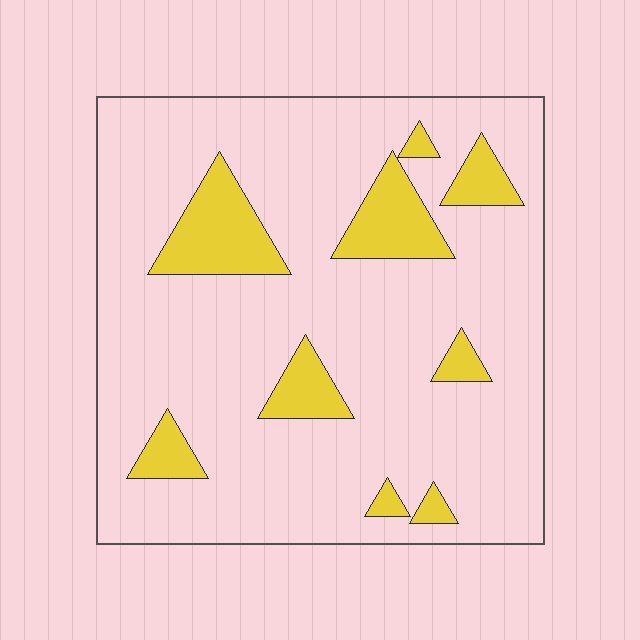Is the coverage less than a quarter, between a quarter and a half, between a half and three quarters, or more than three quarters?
Less than a quarter.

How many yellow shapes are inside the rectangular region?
9.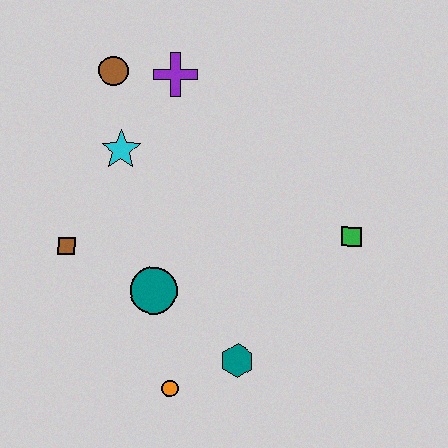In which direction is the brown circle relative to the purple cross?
The brown circle is to the left of the purple cross.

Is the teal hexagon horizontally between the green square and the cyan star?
Yes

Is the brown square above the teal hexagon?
Yes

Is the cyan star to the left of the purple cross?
Yes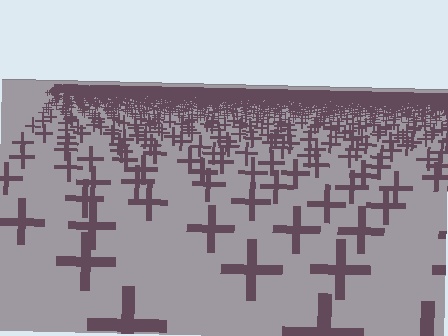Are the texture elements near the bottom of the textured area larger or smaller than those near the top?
Larger. Near the bottom, elements are closer to the viewer and appear at a bigger on-screen size.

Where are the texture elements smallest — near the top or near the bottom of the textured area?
Near the top.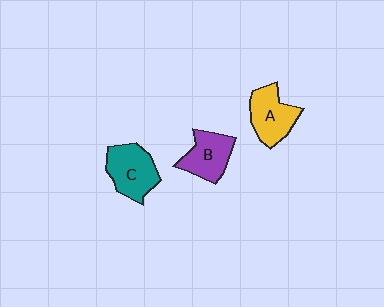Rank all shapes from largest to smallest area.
From largest to smallest: C (teal), A (yellow), B (purple).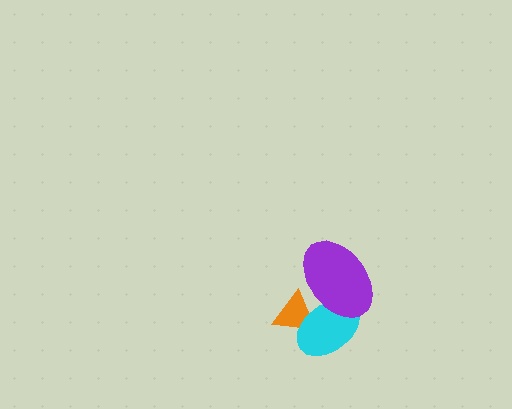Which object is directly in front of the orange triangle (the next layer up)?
The cyan ellipse is directly in front of the orange triangle.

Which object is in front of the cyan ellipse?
The purple ellipse is in front of the cyan ellipse.